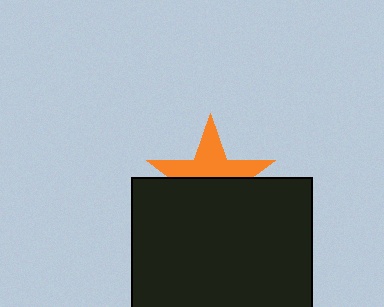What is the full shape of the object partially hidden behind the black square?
The partially hidden object is an orange star.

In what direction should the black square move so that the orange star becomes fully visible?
The black square should move down. That is the shortest direction to clear the overlap and leave the orange star fully visible.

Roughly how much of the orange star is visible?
About half of it is visible (roughly 49%).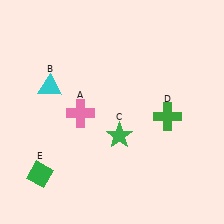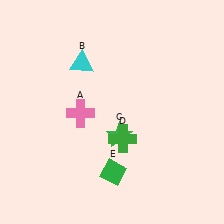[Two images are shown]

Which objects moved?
The objects that moved are: the cyan triangle (B), the green cross (D), the green diamond (E).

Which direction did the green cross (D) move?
The green cross (D) moved left.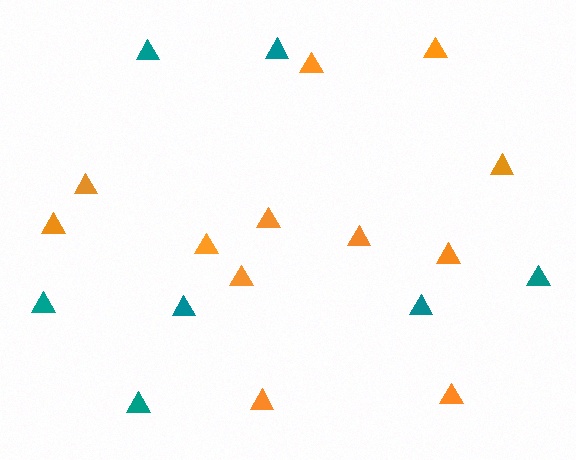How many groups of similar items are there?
There are 2 groups: one group of orange triangles (12) and one group of teal triangles (7).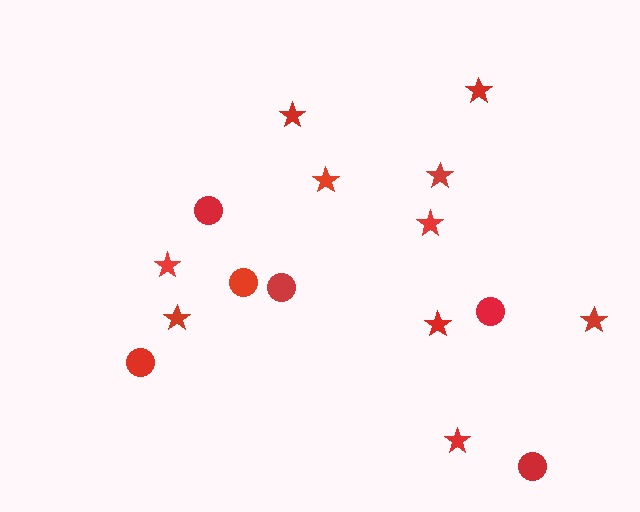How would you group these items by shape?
There are 2 groups: one group of circles (6) and one group of stars (10).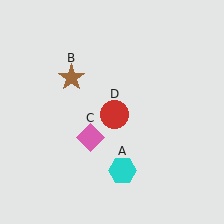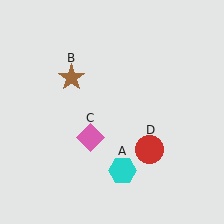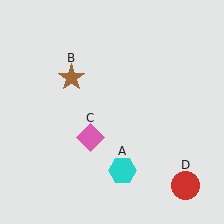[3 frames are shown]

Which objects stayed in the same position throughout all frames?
Cyan hexagon (object A) and brown star (object B) and pink diamond (object C) remained stationary.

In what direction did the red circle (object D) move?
The red circle (object D) moved down and to the right.